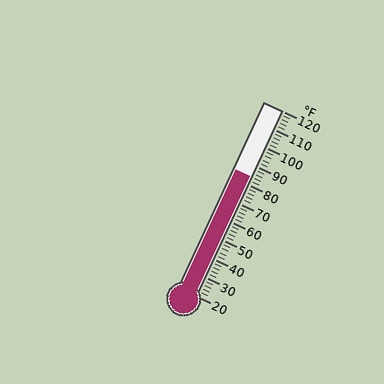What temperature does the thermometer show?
The thermometer shows approximately 84°F.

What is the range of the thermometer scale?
The thermometer scale ranges from 20°F to 120°F.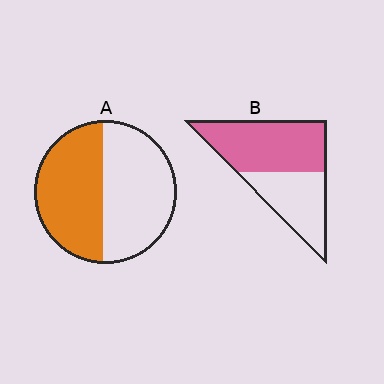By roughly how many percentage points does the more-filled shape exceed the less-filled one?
By roughly 10 percentage points (B over A).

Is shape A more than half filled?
Roughly half.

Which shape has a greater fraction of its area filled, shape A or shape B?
Shape B.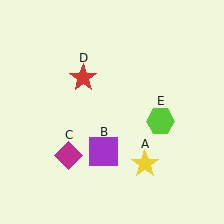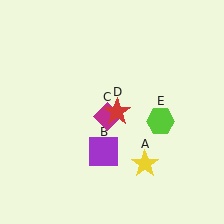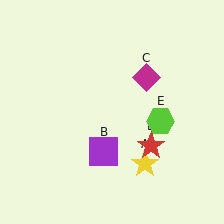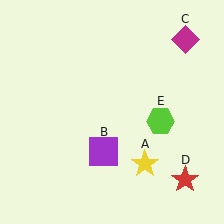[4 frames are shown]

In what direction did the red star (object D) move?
The red star (object D) moved down and to the right.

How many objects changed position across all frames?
2 objects changed position: magenta diamond (object C), red star (object D).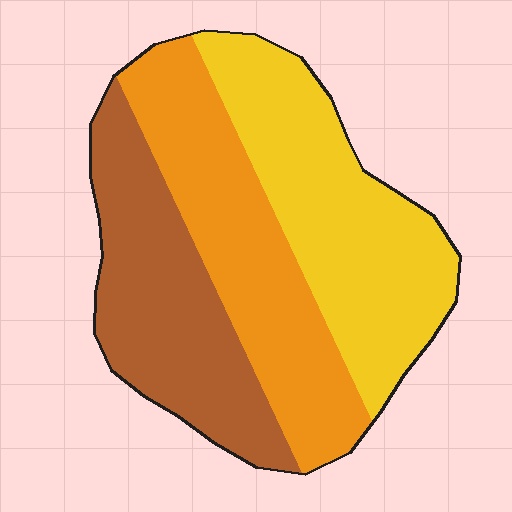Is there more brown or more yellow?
Yellow.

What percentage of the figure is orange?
Orange covers about 35% of the figure.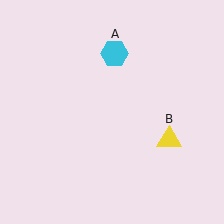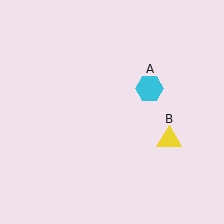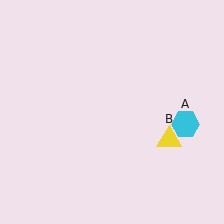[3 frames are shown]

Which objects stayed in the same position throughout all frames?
Yellow triangle (object B) remained stationary.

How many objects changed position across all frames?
1 object changed position: cyan hexagon (object A).